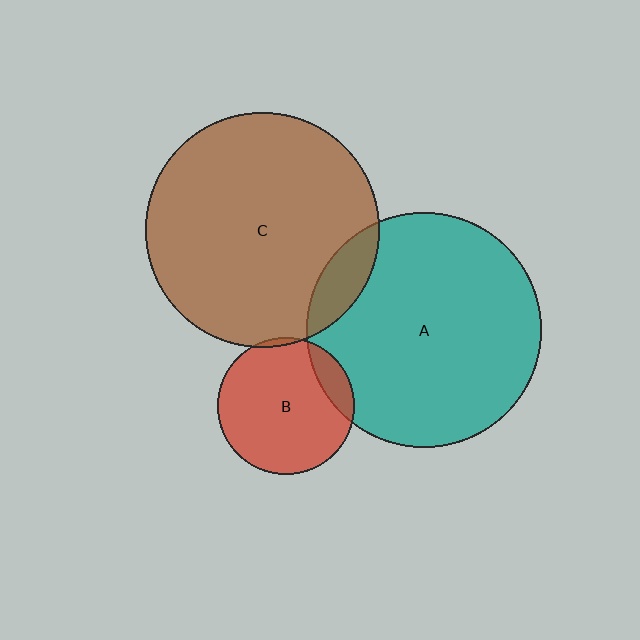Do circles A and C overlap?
Yes.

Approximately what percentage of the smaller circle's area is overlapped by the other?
Approximately 10%.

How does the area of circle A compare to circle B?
Approximately 3.0 times.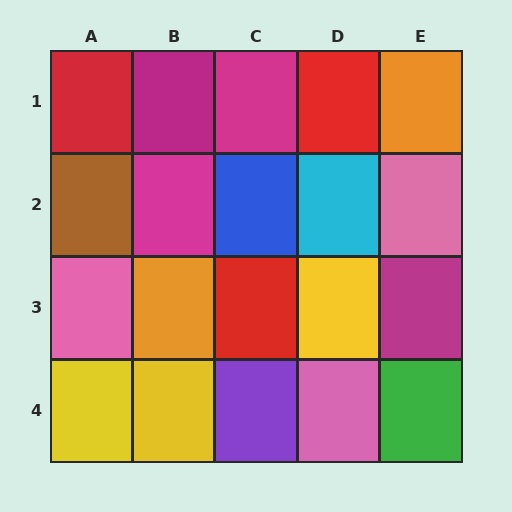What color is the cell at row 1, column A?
Red.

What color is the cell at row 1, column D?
Red.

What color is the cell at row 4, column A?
Yellow.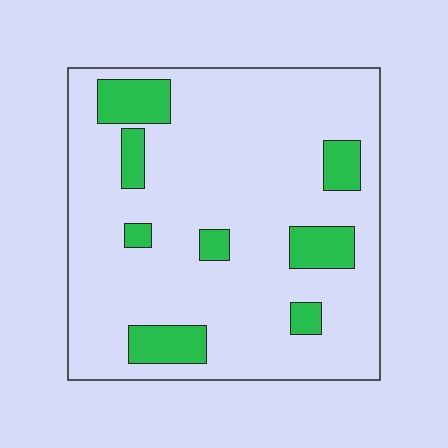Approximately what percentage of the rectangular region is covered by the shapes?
Approximately 15%.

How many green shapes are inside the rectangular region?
8.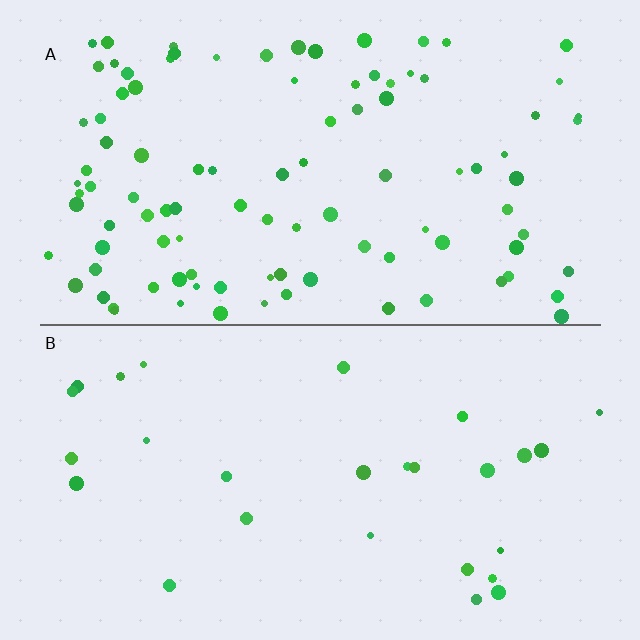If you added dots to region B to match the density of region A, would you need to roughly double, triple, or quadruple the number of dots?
Approximately quadruple.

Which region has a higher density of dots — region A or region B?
A (the top).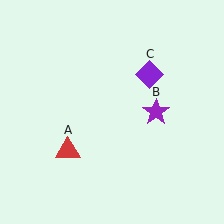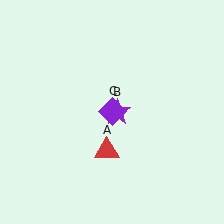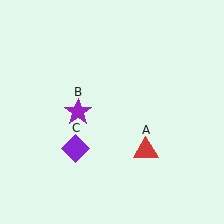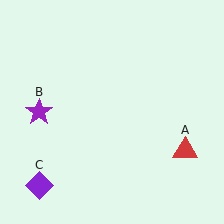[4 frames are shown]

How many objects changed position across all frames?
3 objects changed position: red triangle (object A), purple star (object B), purple diamond (object C).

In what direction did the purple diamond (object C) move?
The purple diamond (object C) moved down and to the left.